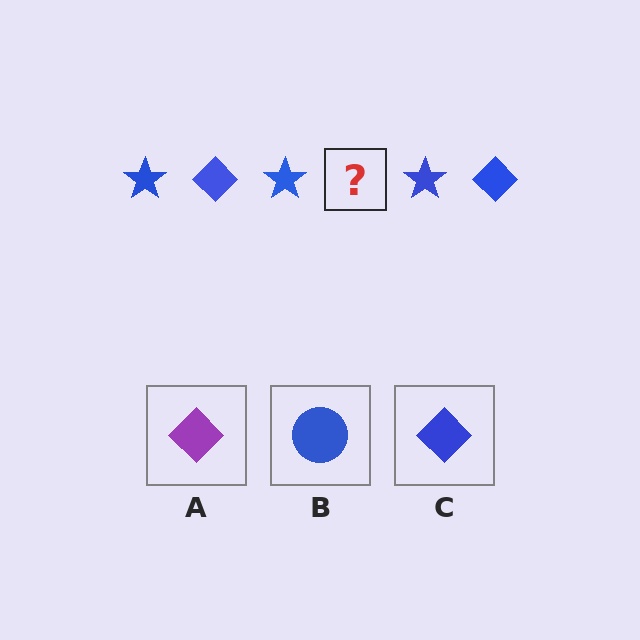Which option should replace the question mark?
Option C.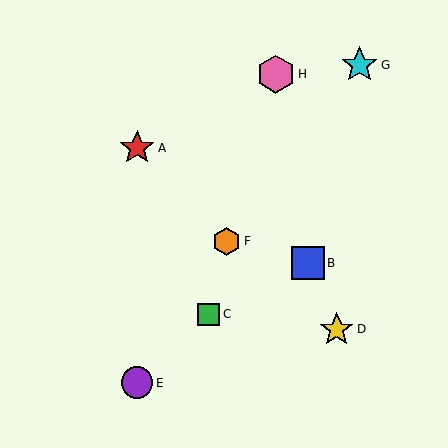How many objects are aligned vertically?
2 objects (A, E) are aligned vertically.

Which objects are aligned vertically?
Objects A, E are aligned vertically.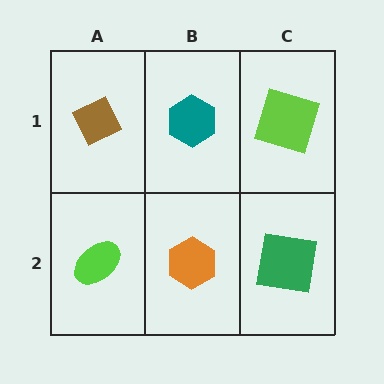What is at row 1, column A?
A brown diamond.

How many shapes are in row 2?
3 shapes.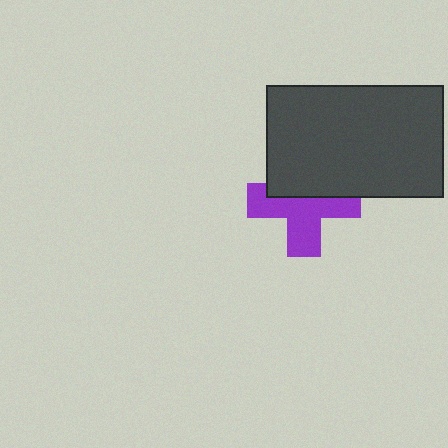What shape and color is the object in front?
The object in front is a dark gray rectangle.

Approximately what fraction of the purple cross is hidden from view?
Roughly 41% of the purple cross is hidden behind the dark gray rectangle.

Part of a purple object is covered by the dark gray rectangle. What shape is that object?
It is a cross.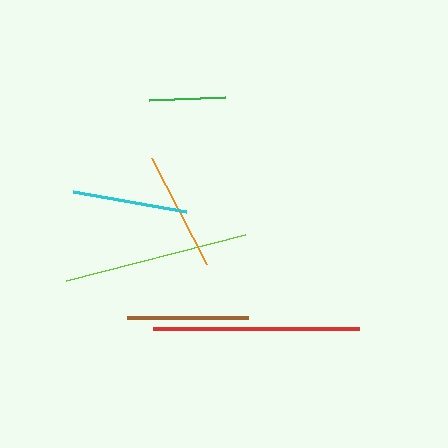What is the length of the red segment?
The red segment is approximately 206 pixels long.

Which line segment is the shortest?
The green line is the shortest at approximately 76 pixels.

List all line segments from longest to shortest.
From longest to shortest: red, lime, brown, orange, cyan, green.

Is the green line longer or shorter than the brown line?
The brown line is longer than the green line.